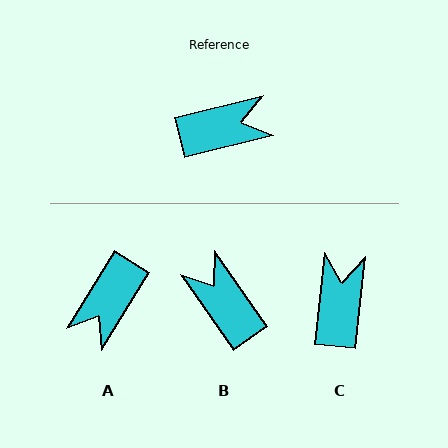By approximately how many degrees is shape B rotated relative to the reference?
Approximately 111 degrees counter-clockwise.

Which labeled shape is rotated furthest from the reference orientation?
A, about 136 degrees away.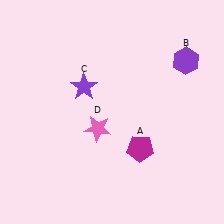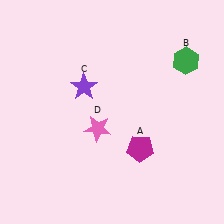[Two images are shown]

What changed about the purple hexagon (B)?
In Image 1, B is purple. In Image 2, it changed to green.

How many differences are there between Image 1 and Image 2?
There is 1 difference between the two images.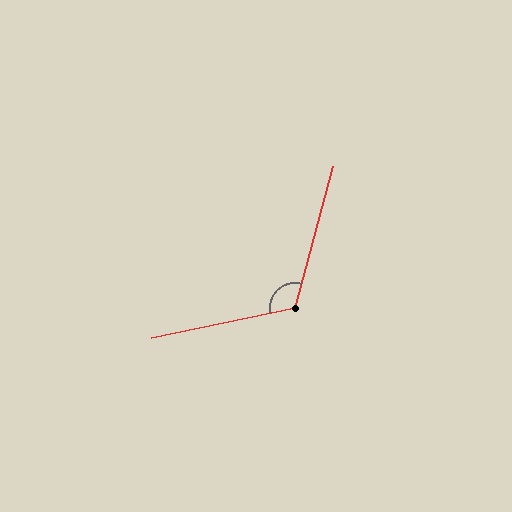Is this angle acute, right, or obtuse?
It is obtuse.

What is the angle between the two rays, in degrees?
Approximately 117 degrees.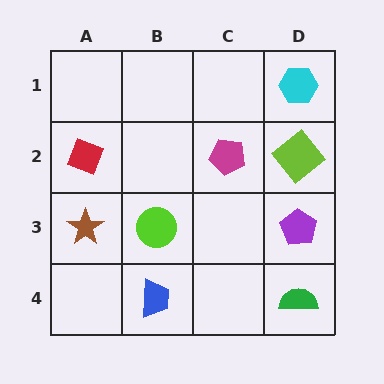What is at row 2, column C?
A magenta pentagon.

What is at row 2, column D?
A lime diamond.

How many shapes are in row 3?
3 shapes.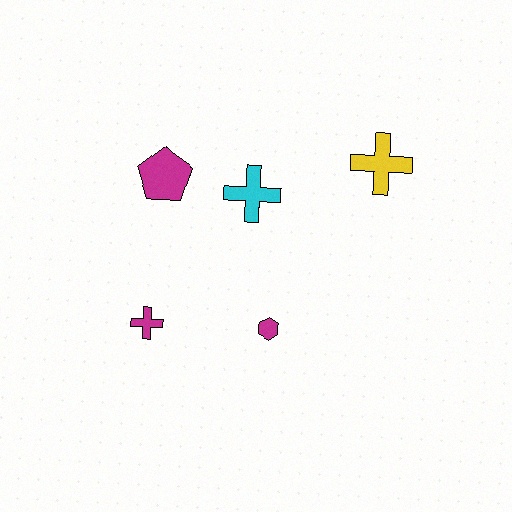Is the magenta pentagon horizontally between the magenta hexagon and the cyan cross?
No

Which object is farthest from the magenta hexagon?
The yellow cross is farthest from the magenta hexagon.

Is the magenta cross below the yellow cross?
Yes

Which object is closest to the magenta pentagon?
The cyan cross is closest to the magenta pentagon.